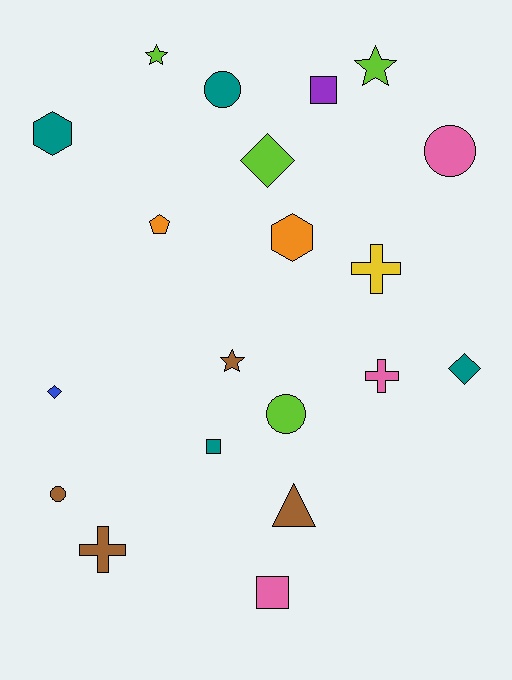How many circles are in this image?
There are 4 circles.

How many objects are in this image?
There are 20 objects.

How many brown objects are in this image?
There are 4 brown objects.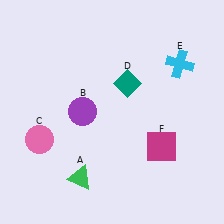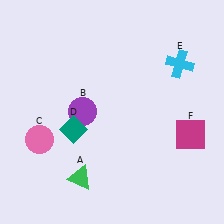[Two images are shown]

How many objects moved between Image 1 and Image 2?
2 objects moved between the two images.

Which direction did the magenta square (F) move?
The magenta square (F) moved right.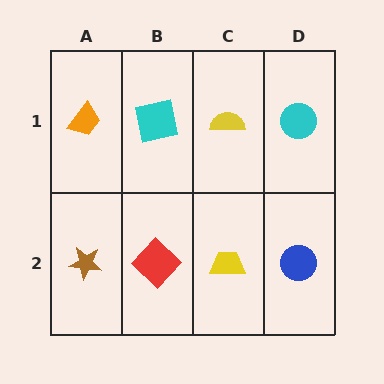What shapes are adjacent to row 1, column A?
A brown star (row 2, column A), a cyan square (row 1, column B).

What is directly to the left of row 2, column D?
A yellow trapezoid.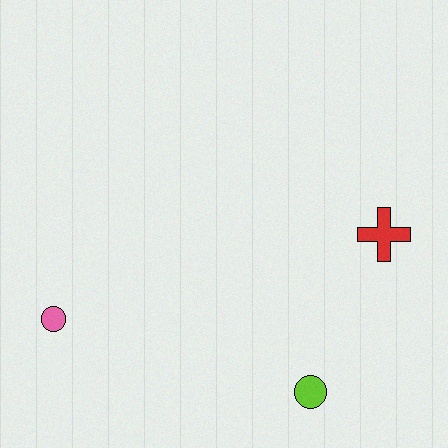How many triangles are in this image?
There are no triangles.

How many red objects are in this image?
There is 1 red object.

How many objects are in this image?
There are 3 objects.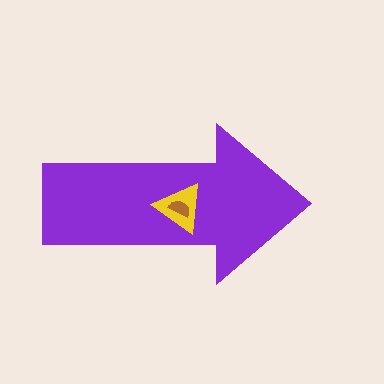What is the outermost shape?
The purple arrow.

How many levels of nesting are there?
3.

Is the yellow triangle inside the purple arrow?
Yes.